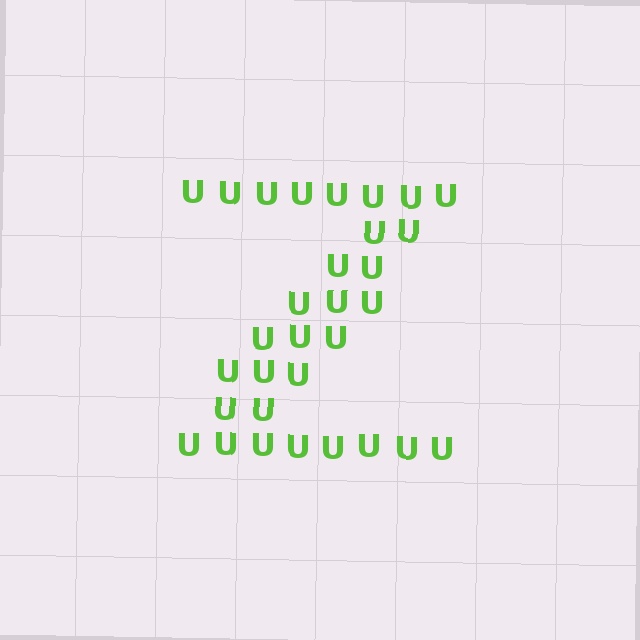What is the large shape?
The large shape is the letter Z.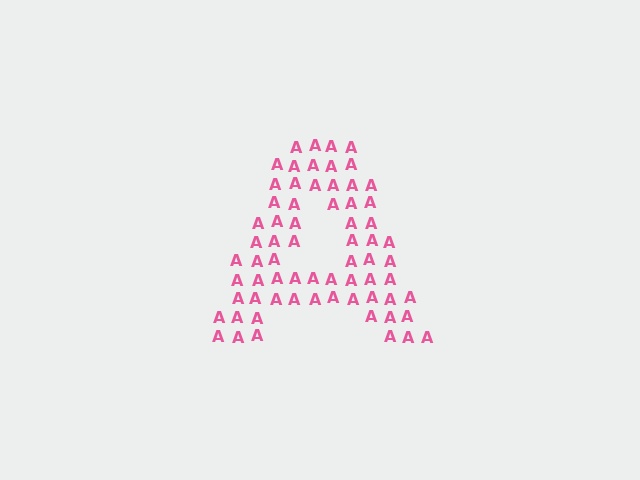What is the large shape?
The large shape is the letter A.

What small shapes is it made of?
It is made of small letter A's.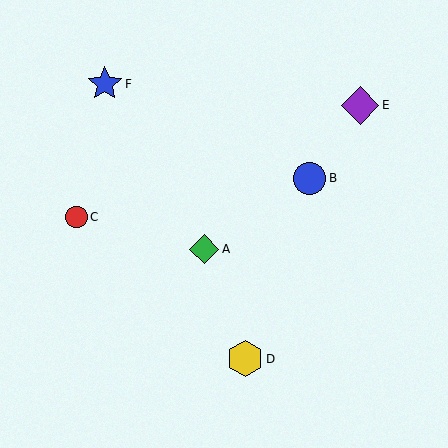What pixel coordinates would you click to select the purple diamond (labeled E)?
Click at (360, 105) to select the purple diamond E.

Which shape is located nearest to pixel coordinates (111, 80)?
The blue star (labeled F) at (105, 84) is nearest to that location.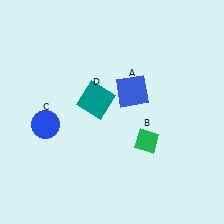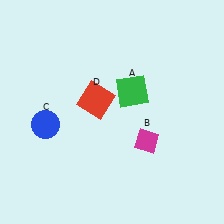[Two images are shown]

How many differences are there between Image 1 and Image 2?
There are 3 differences between the two images.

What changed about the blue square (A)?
In Image 1, A is blue. In Image 2, it changed to green.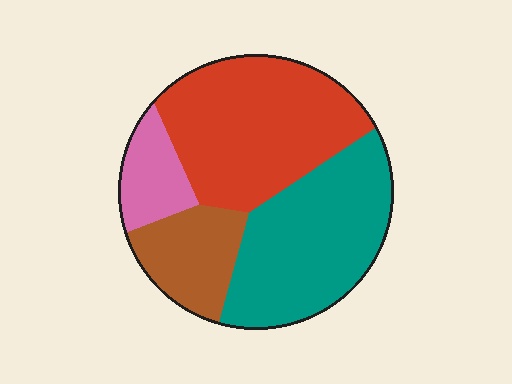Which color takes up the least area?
Pink, at roughly 10%.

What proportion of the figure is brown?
Brown takes up less than a quarter of the figure.